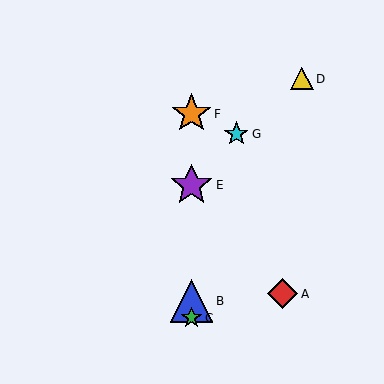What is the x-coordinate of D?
Object D is at x≈302.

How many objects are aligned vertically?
4 objects (B, C, E, F) are aligned vertically.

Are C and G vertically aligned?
No, C is at x≈192 and G is at x≈236.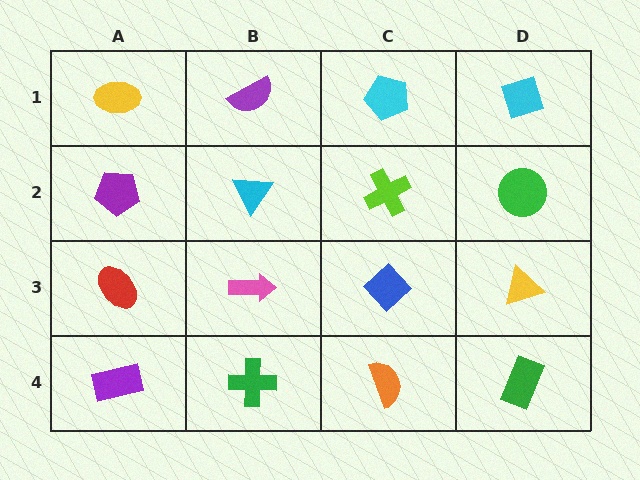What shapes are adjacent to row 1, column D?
A green circle (row 2, column D), a cyan pentagon (row 1, column C).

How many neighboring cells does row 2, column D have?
3.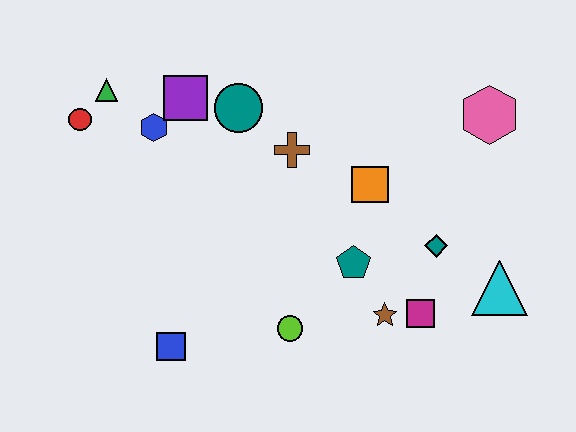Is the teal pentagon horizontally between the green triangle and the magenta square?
Yes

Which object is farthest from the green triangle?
The cyan triangle is farthest from the green triangle.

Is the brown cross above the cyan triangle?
Yes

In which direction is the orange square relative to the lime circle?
The orange square is above the lime circle.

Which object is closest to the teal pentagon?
The brown star is closest to the teal pentagon.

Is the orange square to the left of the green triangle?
No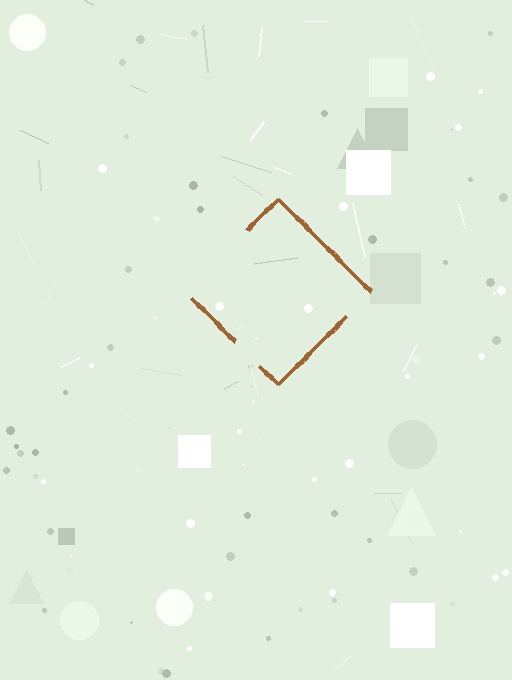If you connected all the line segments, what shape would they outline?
They would outline a diamond.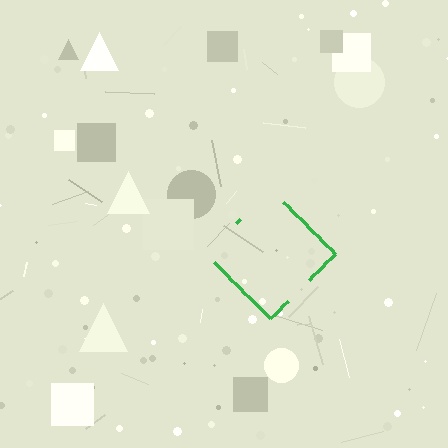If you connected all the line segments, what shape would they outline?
They would outline a diamond.